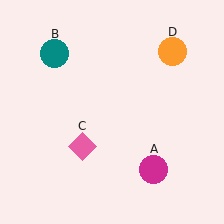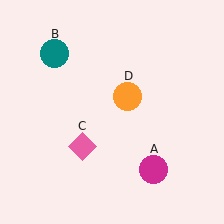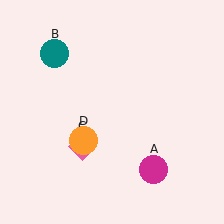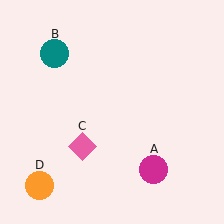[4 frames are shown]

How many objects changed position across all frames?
1 object changed position: orange circle (object D).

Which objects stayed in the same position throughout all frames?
Magenta circle (object A) and teal circle (object B) and pink diamond (object C) remained stationary.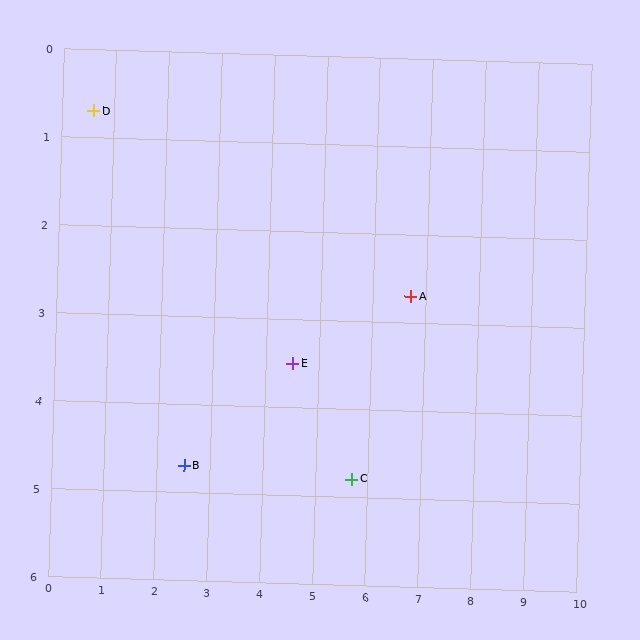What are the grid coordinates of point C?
Point C is at approximately (5.7, 4.8).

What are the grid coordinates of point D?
Point D is at approximately (0.6, 0.7).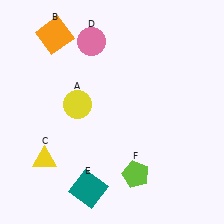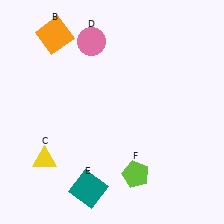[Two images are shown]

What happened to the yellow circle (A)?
The yellow circle (A) was removed in Image 2. It was in the top-left area of Image 1.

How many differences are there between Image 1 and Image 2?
There is 1 difference between the two images.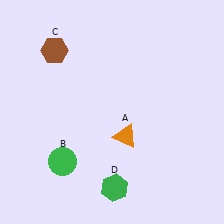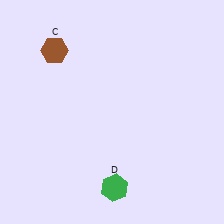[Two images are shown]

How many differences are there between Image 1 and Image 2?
There are 2 differences between the two images.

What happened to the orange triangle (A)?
The orange triangle (A) was removed in Image 2. It was in the bottom-right area of Image 1.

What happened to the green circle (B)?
The green circle (B) was removed in Image 2. It was in the bottom-left area of Image 1.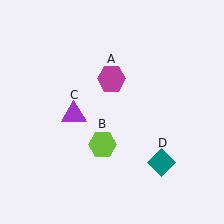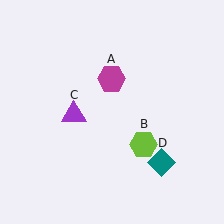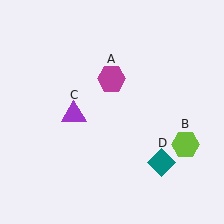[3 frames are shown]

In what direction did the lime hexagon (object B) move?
The lime hexagon (object B) moved right.